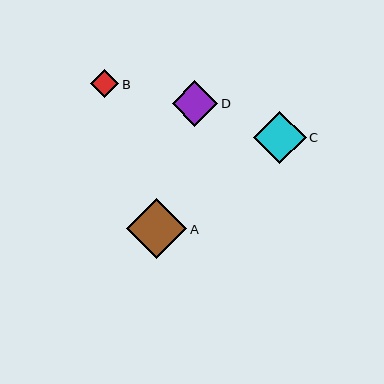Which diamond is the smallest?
Diamond B is the smallest with a size of approximately 28 pixels.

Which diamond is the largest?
Diamond A is the largest with a size of approximately 60 pixels.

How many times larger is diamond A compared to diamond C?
Diamond A is approximately 1.1 times the size of diamond C.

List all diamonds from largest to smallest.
From largest to smallest: A, C, D, B.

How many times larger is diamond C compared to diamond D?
Diamond C is approximately 1.2 times the size of diamond D.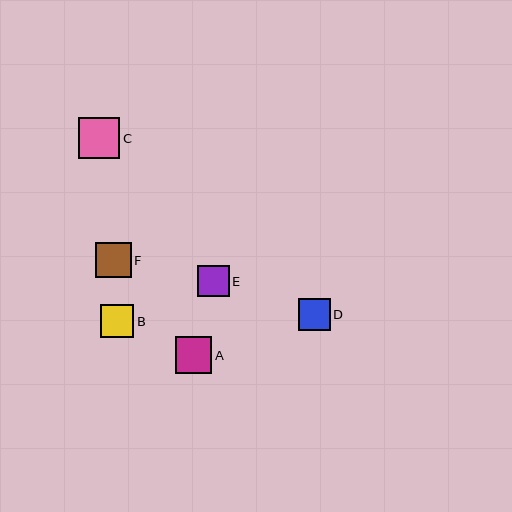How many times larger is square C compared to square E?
Square C is approximately 1.3 times the size of square E.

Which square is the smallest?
Square E is the smallest with a size of approximately 31 pixels.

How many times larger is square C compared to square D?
Square C is approximately 1.3 times the size of square D.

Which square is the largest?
Square C is the largest with a size of approximately 41 pixels.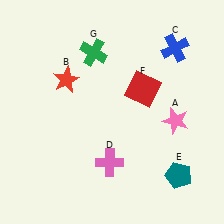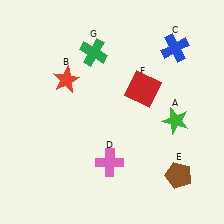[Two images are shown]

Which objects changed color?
A changed from pink to green. E changed from teal to brown.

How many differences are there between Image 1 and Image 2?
There are 2 differences between the two images.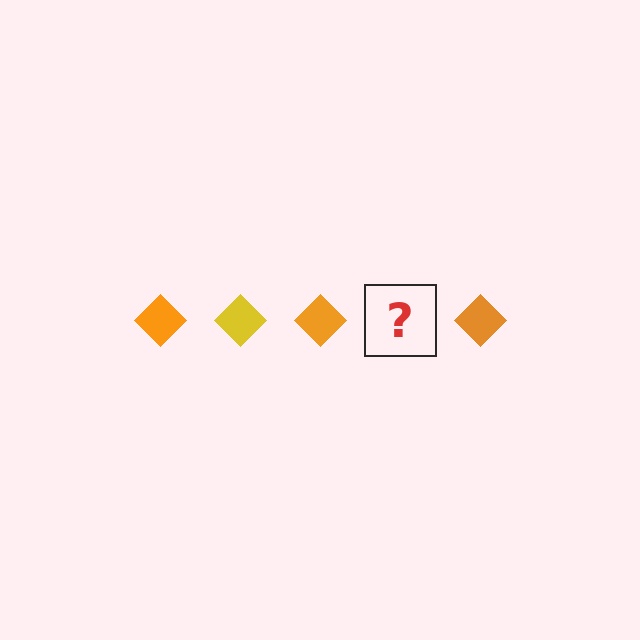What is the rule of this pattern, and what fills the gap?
The rule is that the pattern cycles through orange, yellow diamonds. The gap should be filled with a yellow diamond.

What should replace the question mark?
The question mark should be replaced with a yellow diamond.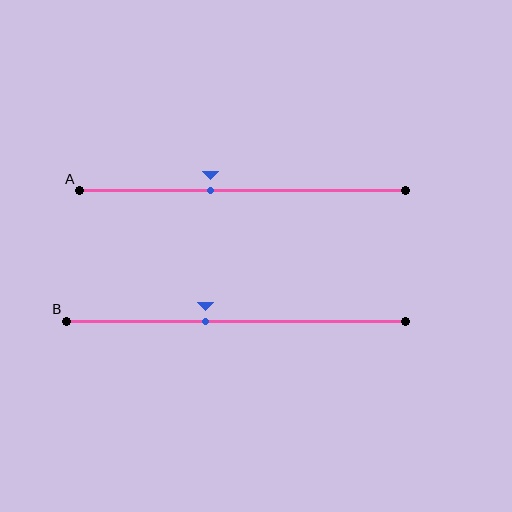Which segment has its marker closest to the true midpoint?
Segment B has its marker closest to the true midpoint.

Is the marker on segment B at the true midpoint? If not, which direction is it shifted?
No, the marker on segment B is shifted to the left by about 9% of the segment length.